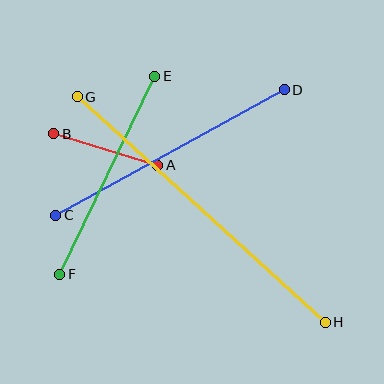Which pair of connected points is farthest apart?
Points G and H are farthest apart.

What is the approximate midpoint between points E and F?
The midpoint is at approximately (107, 175) pixels.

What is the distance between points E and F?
The distance is approximately 219 pixels.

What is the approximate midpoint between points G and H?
The midpoint is at approximately (201, 210) pixels.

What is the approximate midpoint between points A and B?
The midpoint is at approximately (106, 149) pixels.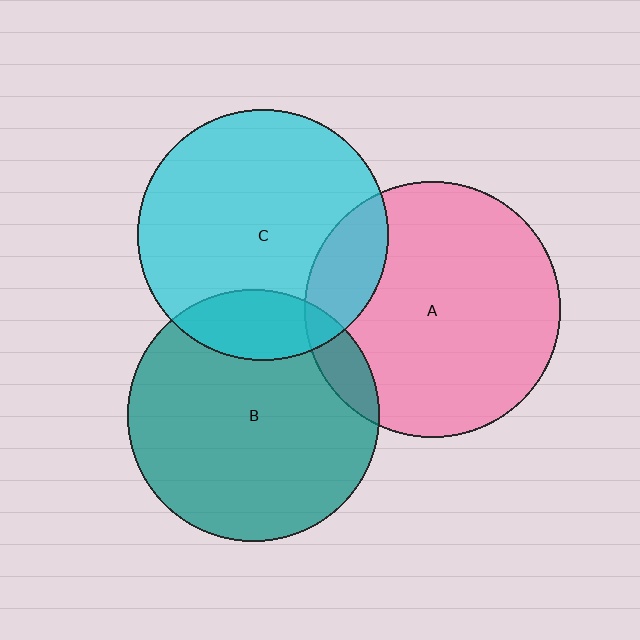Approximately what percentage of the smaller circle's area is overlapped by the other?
Approximately 15%.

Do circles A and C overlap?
Yes.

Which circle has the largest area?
Circle A (pink).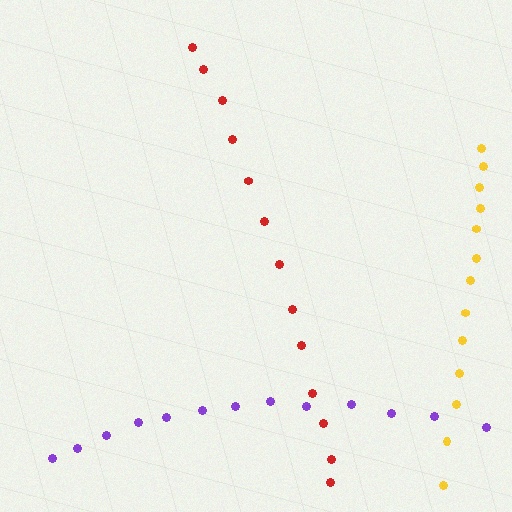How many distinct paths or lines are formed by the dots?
There are 3 distinct paths.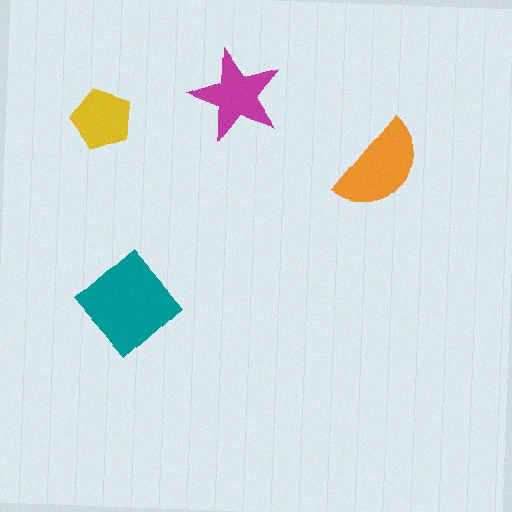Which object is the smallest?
The yellow pentagon.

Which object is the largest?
The teal diamond.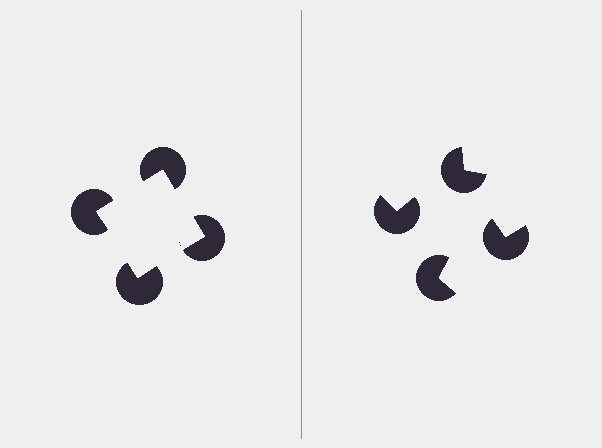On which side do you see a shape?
An illusory square appears on the left side. On the right side the wedge cuts are rotated, so no coherent shape forms.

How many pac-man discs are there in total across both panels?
8 — 4 on each side.